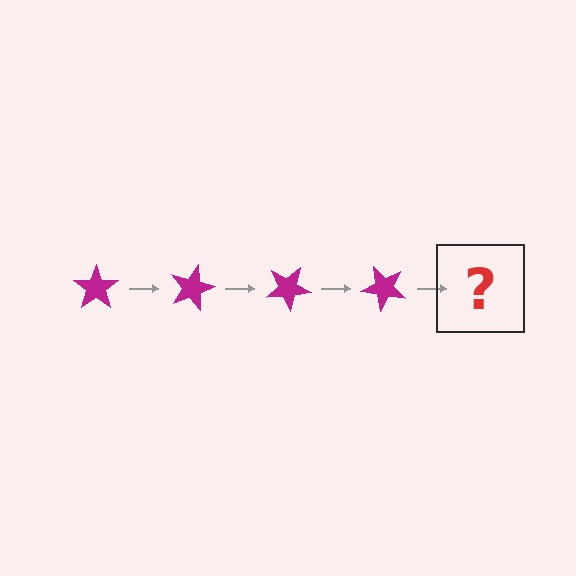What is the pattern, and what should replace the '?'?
The pattern is that the star rotates 15 degrees each step. The '?' should be a magenta star rotated 60 degrees.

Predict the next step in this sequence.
The next step is a magenta star rotated 60 degrees.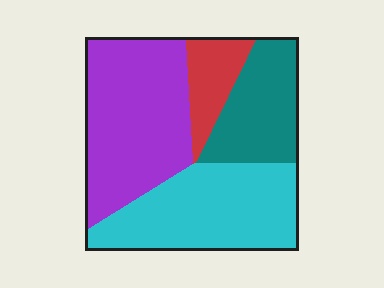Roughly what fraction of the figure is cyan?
Cyan takes up about one third (1/3) of the figure.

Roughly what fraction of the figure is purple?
Purple takes up between a third and a half of the figure.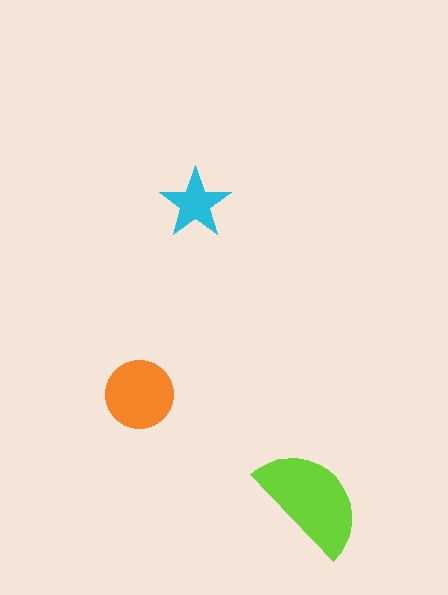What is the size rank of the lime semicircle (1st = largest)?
1st.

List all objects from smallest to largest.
The cyan star, the orange circle, the lime semicircle.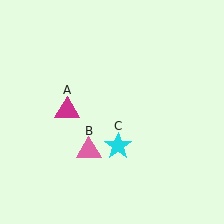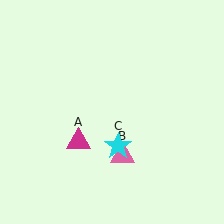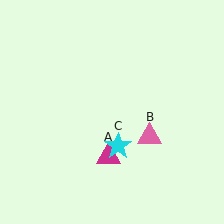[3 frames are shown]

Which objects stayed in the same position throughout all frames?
Cyan star (object C) remained stationary.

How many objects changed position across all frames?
2 objects changed position: magenta triangle (object A), pink triangle (object B).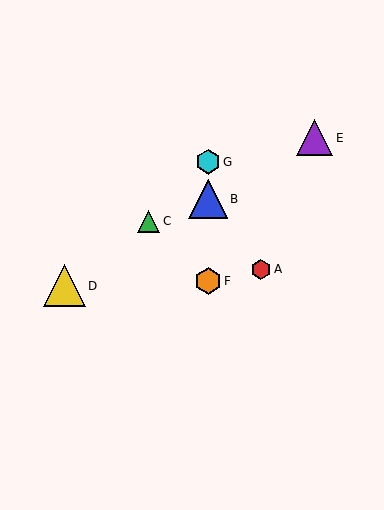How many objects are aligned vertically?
3 objects (B, F, G) are aligned vertically.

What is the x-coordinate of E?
Object E is at x≈315.